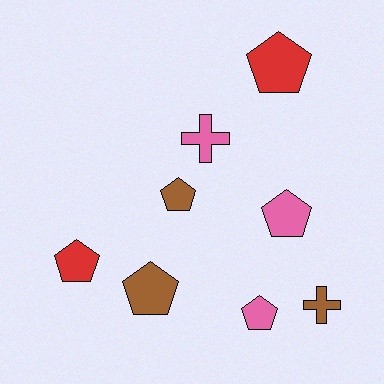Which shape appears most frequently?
Pentagon, with 6 objects.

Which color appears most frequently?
Pink, with 3 objects.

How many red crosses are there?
There are no red crosses.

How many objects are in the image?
There are 8 objects.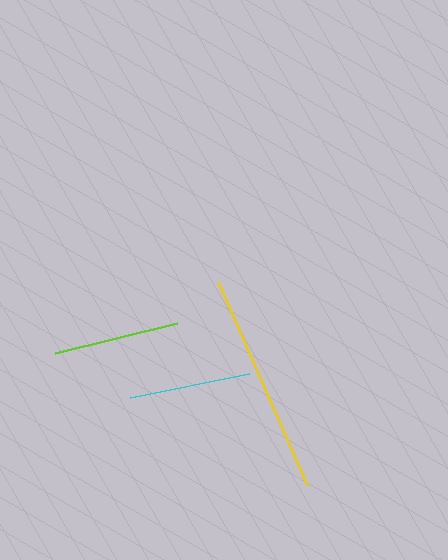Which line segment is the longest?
The yellow line is the longest at approximately 222 pixels.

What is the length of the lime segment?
The lime segment is approximately 126 pixels long.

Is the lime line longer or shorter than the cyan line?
The lime line is longer than the cyan line.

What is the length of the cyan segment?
The cyan segment is approximately 122 pixels long.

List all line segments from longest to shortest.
From longest to shortest: yellow, lime, cyan.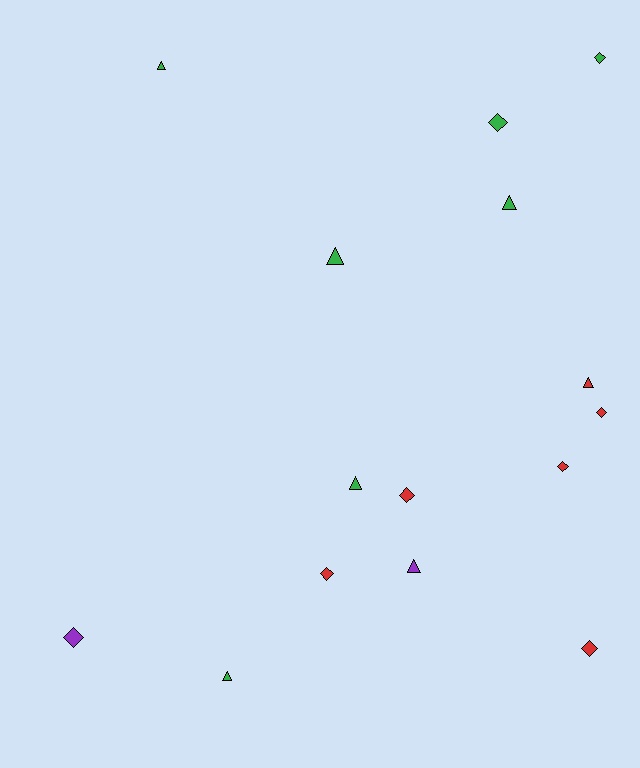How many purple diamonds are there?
There is 1 purple diamond.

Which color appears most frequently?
Green, with 7 objects.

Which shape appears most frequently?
Diamond, with 8 objects.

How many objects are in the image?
There are 15 objects.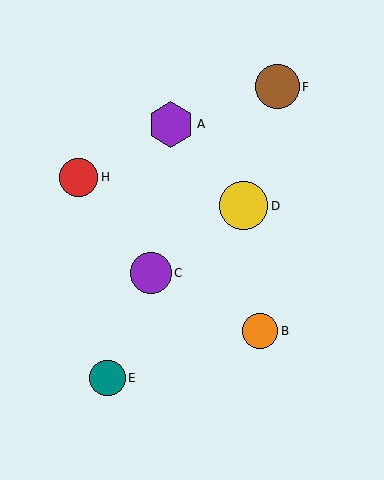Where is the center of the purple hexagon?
The center of the purple hexagon is at (171, 124).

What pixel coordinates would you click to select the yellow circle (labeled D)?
Click at (243, 206) to select the yellow circle D.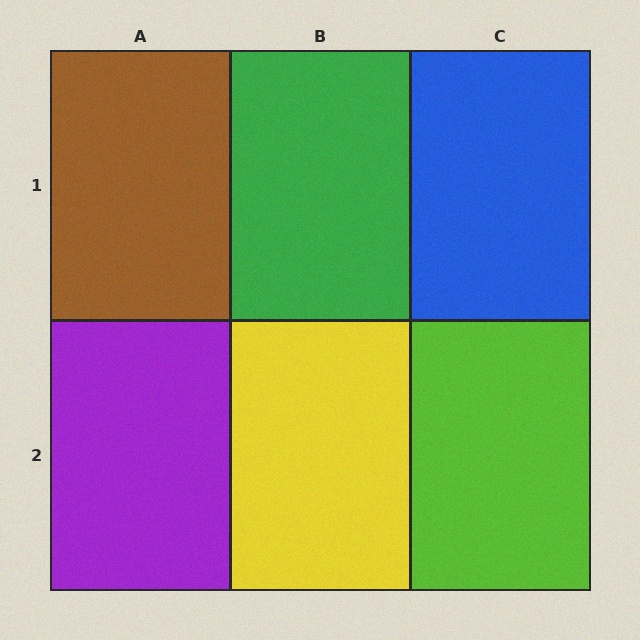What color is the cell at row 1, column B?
Green.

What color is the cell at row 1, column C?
Blue.